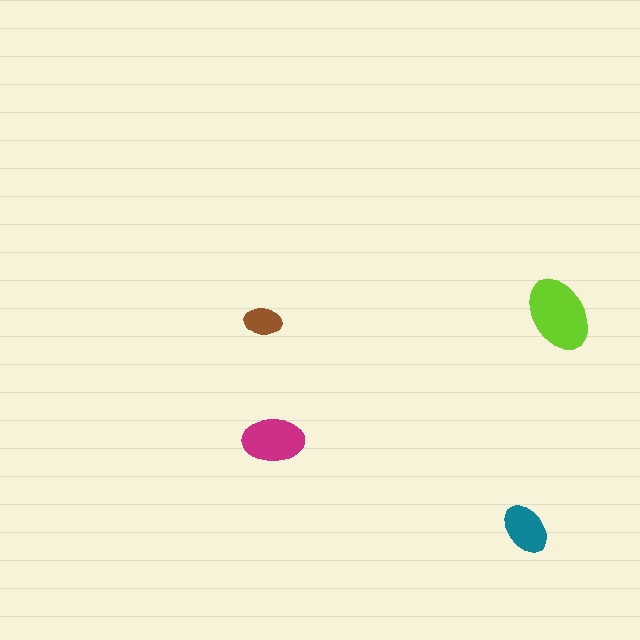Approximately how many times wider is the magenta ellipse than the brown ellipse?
About 1.5 times wider.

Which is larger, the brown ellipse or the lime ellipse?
The lime one.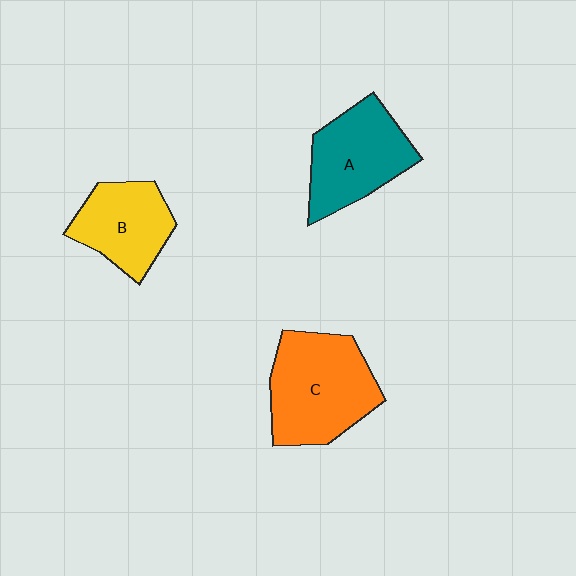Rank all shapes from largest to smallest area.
From largest to smallest: C (orange), A (teal), B (yellow).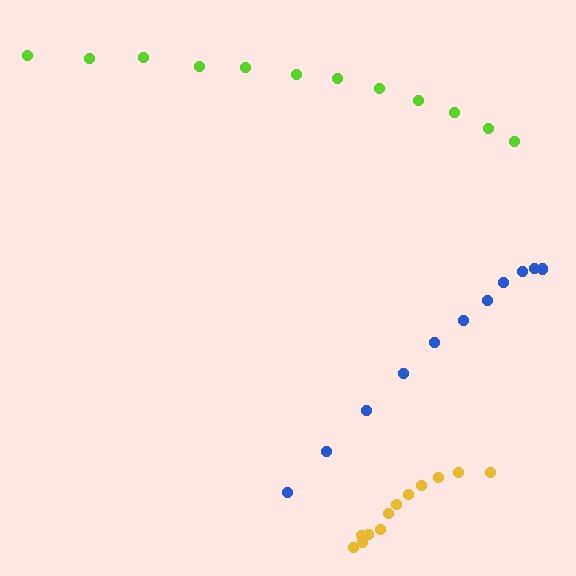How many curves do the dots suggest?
There are 3 distinct paths.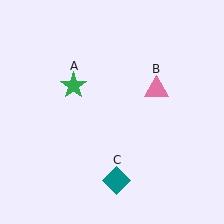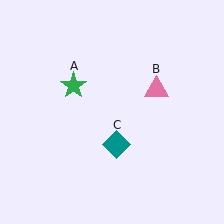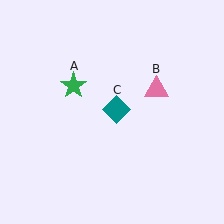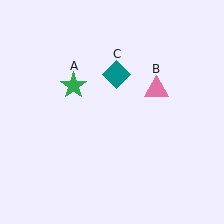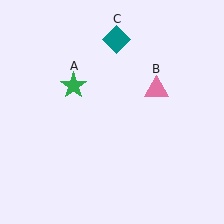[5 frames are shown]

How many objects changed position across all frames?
1 object changed position: teal diamond (object C).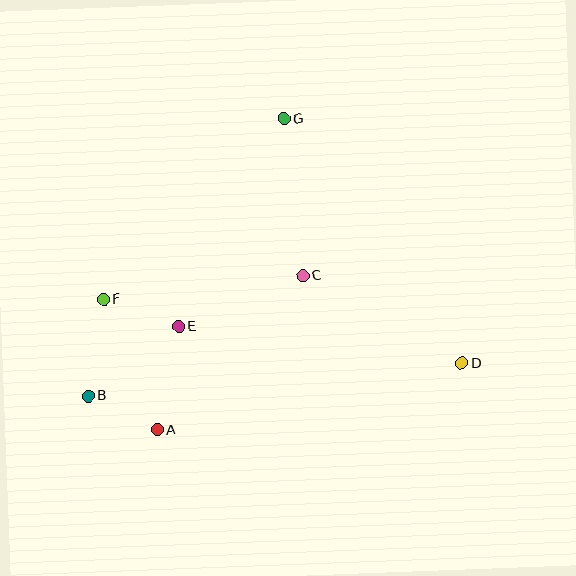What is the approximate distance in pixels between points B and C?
The distance between B and C is approximately 246 pixels.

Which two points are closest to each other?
Points A and B are closest to each other.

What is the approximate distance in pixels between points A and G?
The distance between A and G is approximately 336 pixels.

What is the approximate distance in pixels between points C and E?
The distance between C and E is approximately 134 pixels.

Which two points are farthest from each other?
Points B and D are farthest from each other.